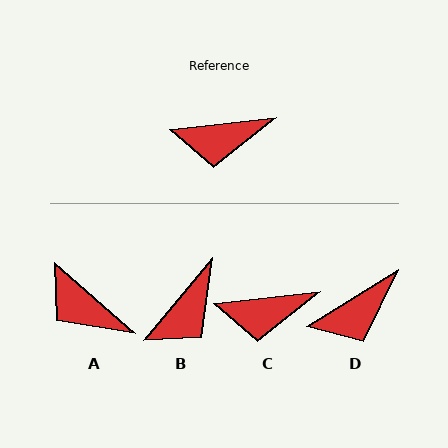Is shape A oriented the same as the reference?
No, it is off by about 48 degrees.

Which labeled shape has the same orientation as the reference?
C.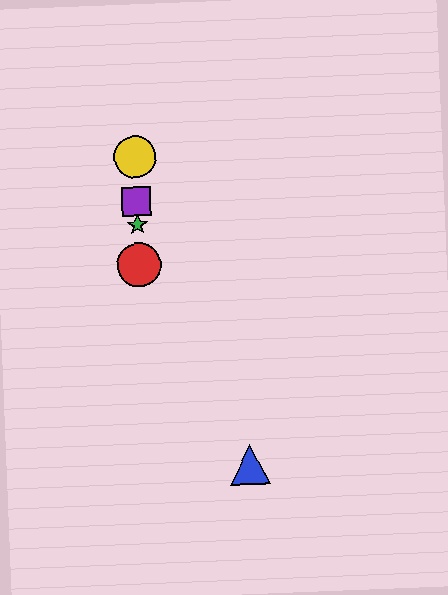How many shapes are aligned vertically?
4 shapes (the red circle, the green star, the yellow circle, the purple square) are aligned vertically.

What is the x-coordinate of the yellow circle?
The yellow circle is at x≈135.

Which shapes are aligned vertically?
The red circle, the green star, the yellow circle, the purple square are aligned vertically.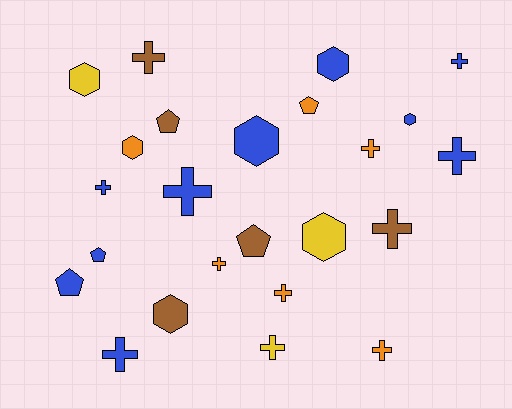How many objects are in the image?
There are 24 objects.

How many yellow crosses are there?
There is 1 yellow cross.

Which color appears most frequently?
Blue, with 10 objects.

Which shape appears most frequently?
Cross, with 12 objects.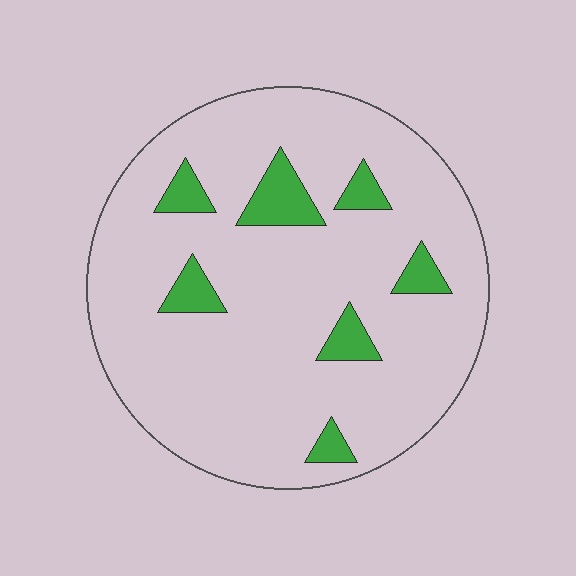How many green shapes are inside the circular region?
7.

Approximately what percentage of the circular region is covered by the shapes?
Approximately 10%.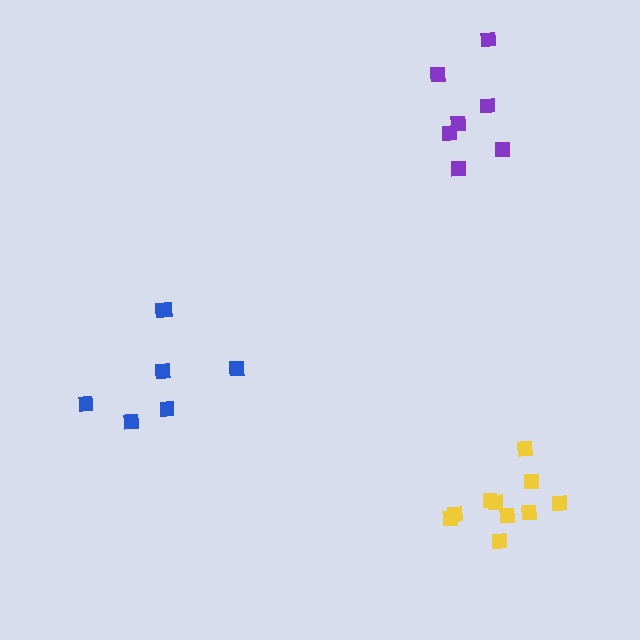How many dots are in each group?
Group 1: 7 dots, Group 2: 7 dots, Group 3: 10 dots (24 total).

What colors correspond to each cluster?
The clusters are colored: blue, purple, yellow.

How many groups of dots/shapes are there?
There are 3 groups.